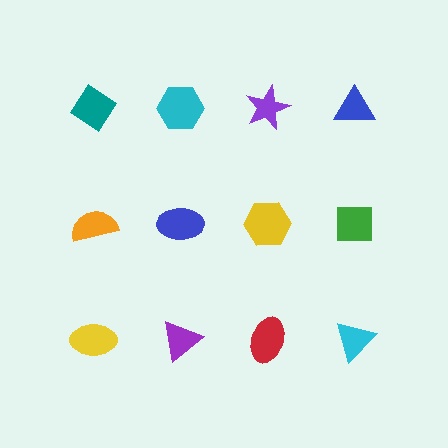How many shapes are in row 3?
4 shapes.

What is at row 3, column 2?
A purple triangle.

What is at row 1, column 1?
A teal diamond.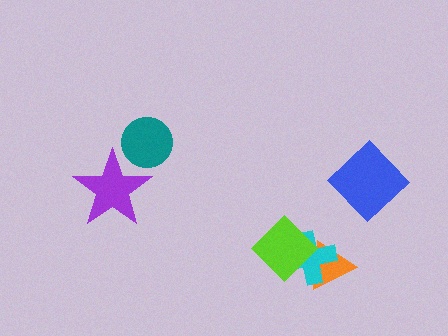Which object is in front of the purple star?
The teal circle is in front of the purple star.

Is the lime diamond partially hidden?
No, no other shape covers it.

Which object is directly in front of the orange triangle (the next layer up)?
The cyan cross is directly in front of the orange triangle.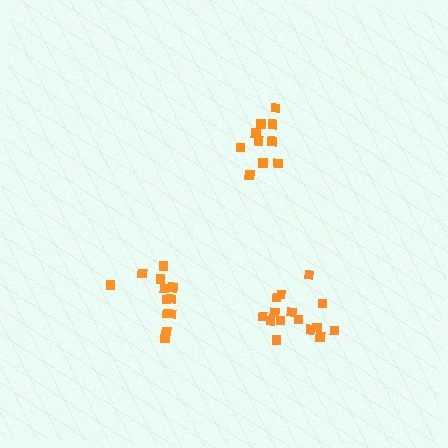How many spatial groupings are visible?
There are 3 spatial groupings.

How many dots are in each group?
Group 1: 11 dots, Group 2: 12 dots, Group 3: 15 dots (38 total).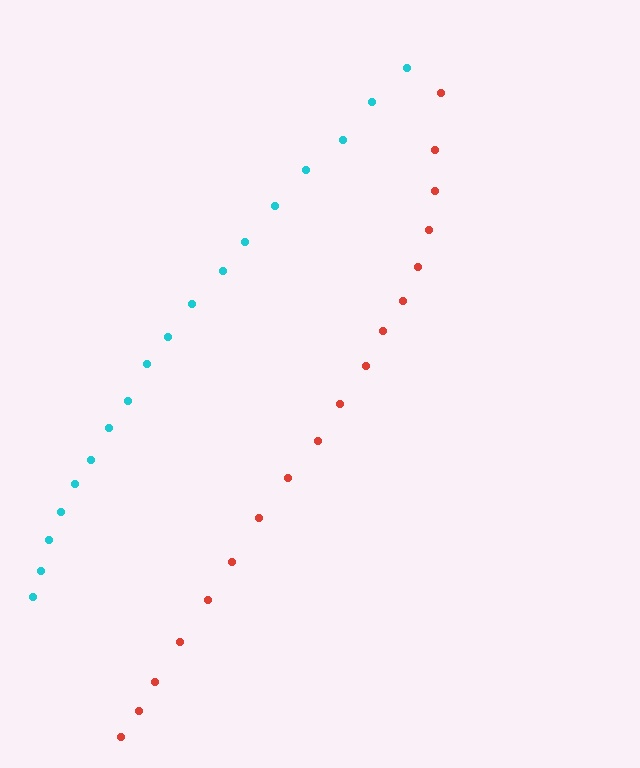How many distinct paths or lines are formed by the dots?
There are 2 distinct paths.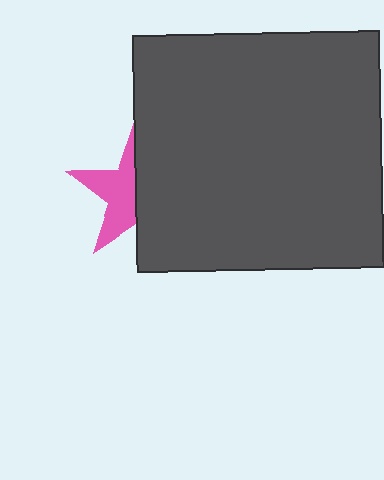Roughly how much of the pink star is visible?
About half of it is visible (roughly 47%).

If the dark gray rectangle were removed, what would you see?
You would see the complete pink star.